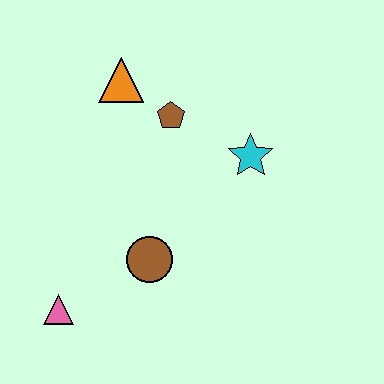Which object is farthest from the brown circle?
The orange triangle is farthest from the brown circle.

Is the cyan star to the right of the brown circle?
Yes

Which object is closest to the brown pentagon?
The orange triangle is closest to the brown pentagon.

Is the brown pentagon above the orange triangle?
No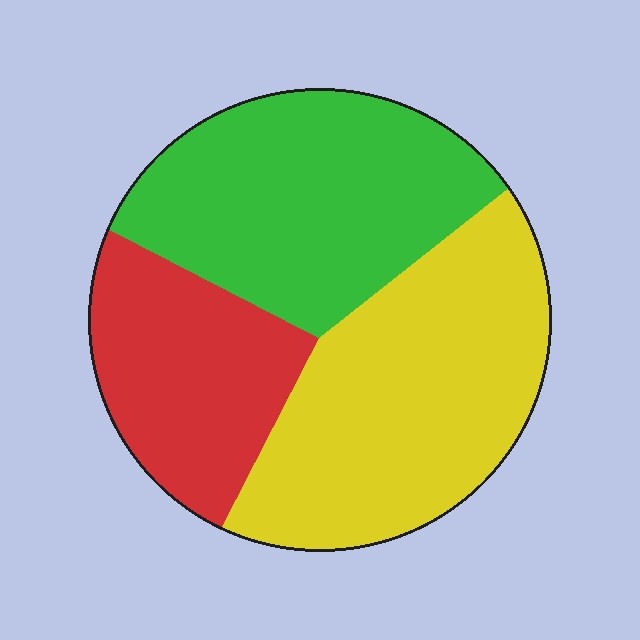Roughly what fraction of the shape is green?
Green takes up between a third and a half of the shape.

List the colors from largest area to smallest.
From largest to smallest: yellow, green, red.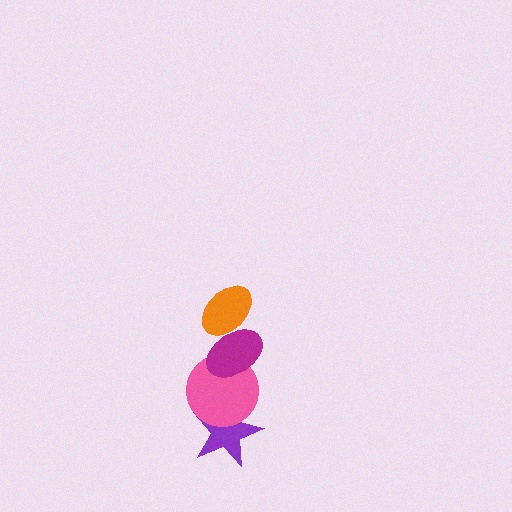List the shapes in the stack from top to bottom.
From top to bottom: the orange ellipse, the magenta ellipse, the pink circle, the purple star.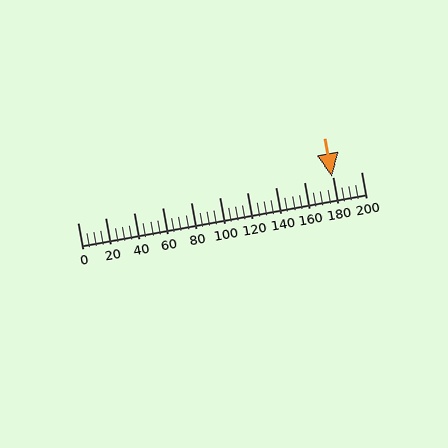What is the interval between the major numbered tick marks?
The major tick marks are spaced 20 units apart.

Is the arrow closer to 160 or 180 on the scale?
The arrow is closer to 180.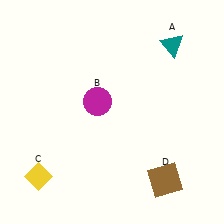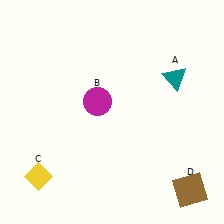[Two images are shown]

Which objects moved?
The objects that moved are: the teal triangle (A), the brown square (D).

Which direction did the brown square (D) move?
The brown square (D) moved right.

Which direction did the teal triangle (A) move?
The teal triangle (A) moved down.